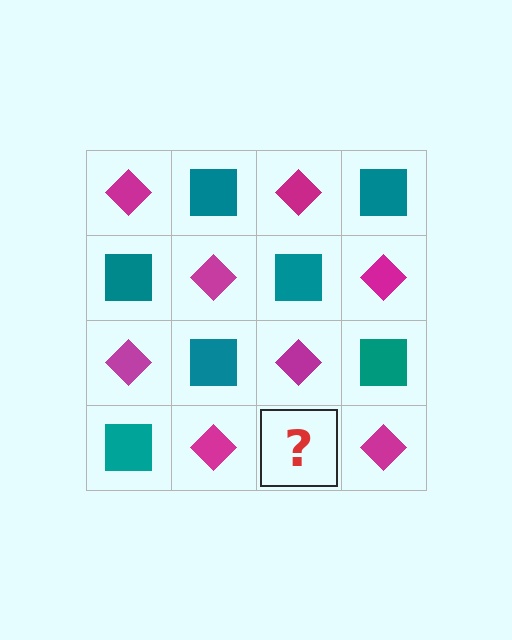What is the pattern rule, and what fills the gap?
The rule is that it alternates magenta diamond and teal square in a checkerboard pattern. The gap should be filled with a teal square.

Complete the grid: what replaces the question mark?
The question mark should be replaced with a teal square.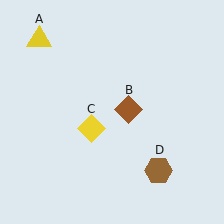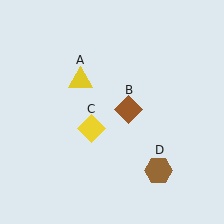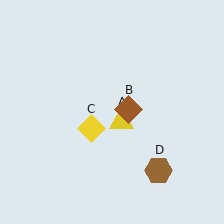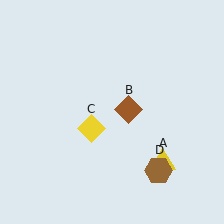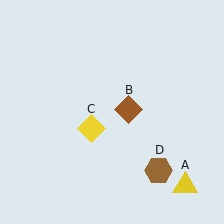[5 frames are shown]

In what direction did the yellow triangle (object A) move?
The yellow triangle (object A) moved down and to the right.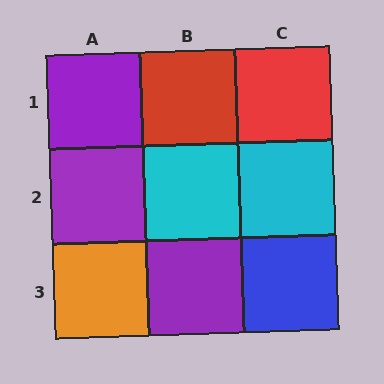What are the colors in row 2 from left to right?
Purple, cyan, cyan.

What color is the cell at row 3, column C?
Blue.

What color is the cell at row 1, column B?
Red.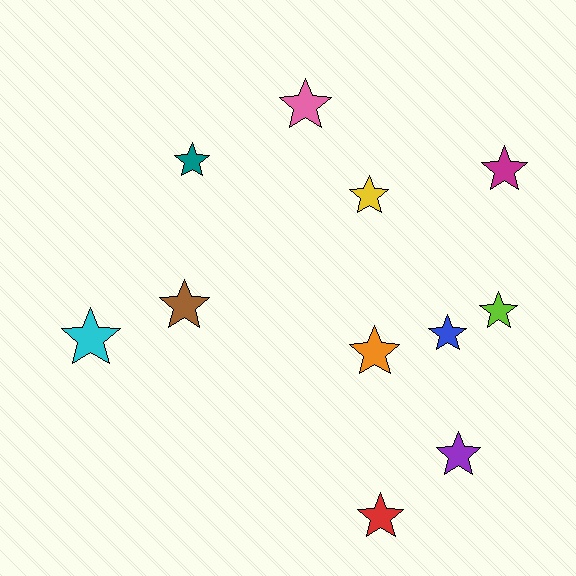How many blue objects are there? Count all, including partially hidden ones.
There is 1 blue object.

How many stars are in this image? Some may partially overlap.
There are 11 stars.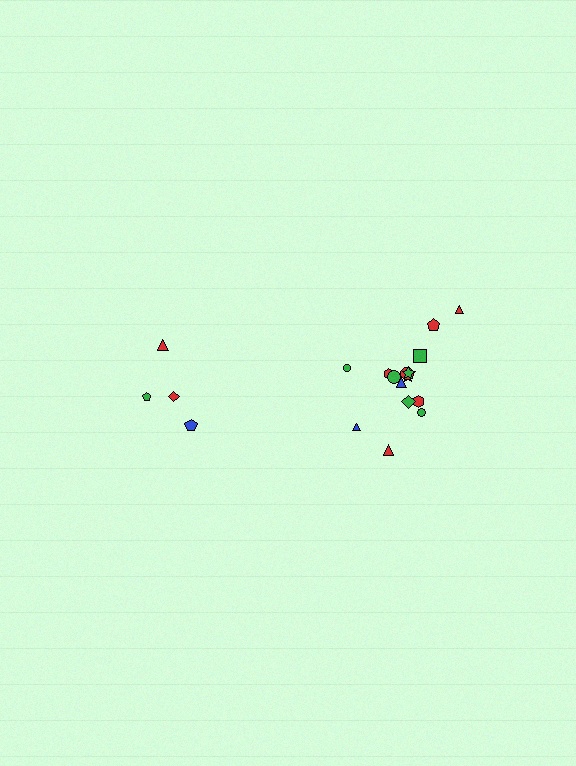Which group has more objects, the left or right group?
The right group.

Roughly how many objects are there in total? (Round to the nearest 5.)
Roughly 20 objects in total.